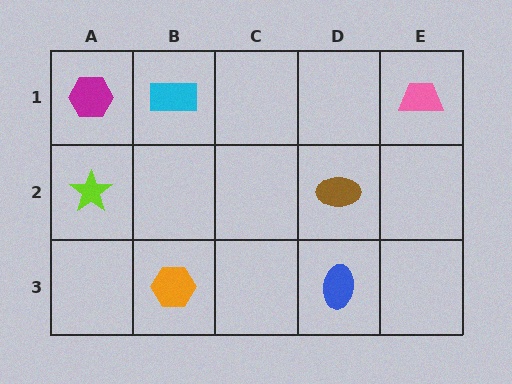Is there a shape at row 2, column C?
No, that cell is empty.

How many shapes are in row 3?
2 shapes.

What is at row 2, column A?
A lime star.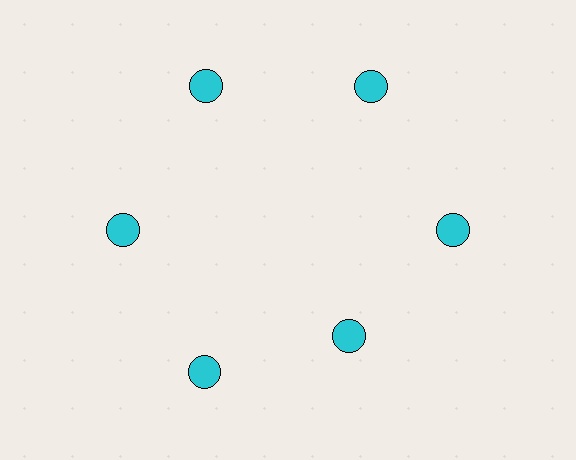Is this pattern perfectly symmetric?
No. The 6 cyan circles are arranged in a ring, but one element near the 5 o'clock position is pulled inward toward the center, breaking the 6-fold rotational symmetry.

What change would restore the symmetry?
The symmetry would be restored by moving it outward, back onto the ring so that all 6 circles sit at equal angles and equal distance from the center.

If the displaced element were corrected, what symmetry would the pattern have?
It would have 6-fold rotational symmetry — the pattern would map onto itself every 60 degrees.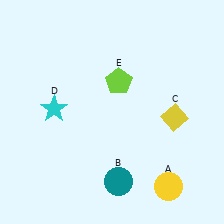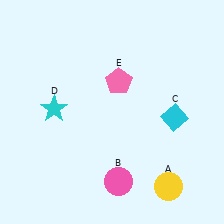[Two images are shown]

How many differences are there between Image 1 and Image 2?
There are 3 differences between the two images.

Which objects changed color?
B changed from teal to pink. C changed from yellow to cyan. E changed from lime to pink.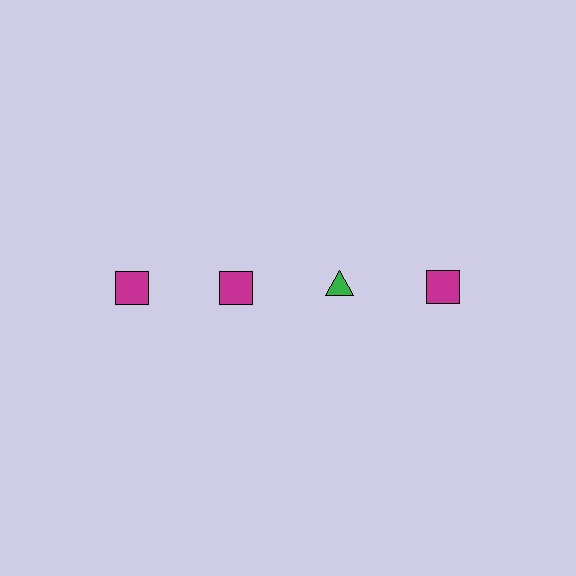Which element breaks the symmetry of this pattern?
The green triangle in the top row, center column breaks the symmetry. All other shapes are magenta squares.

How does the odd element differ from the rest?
It differs in both color (green instead of magenta) and shape (triangle instead of square).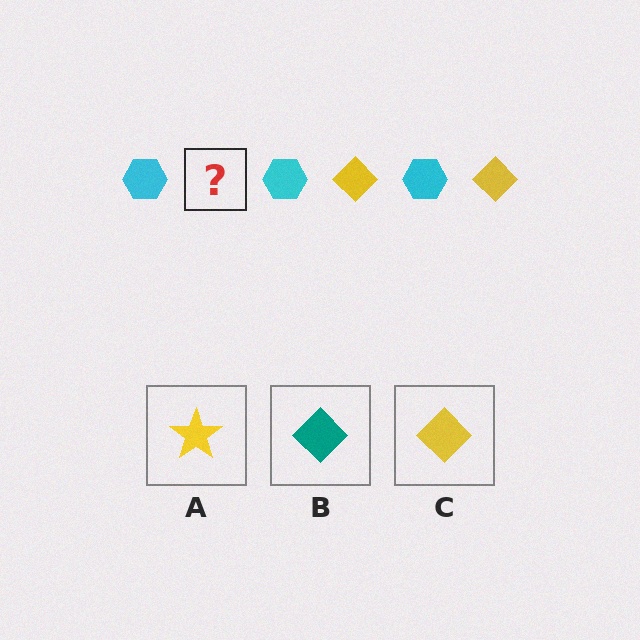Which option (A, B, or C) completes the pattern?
C.